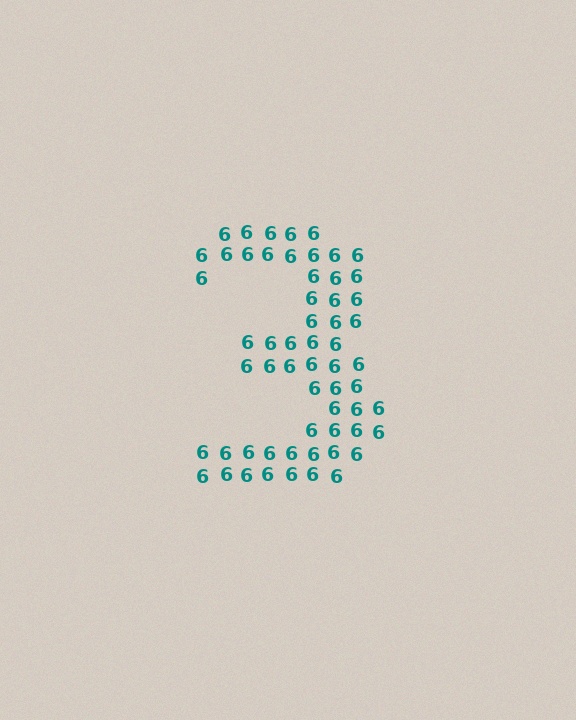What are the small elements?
The small elements are digit 6's.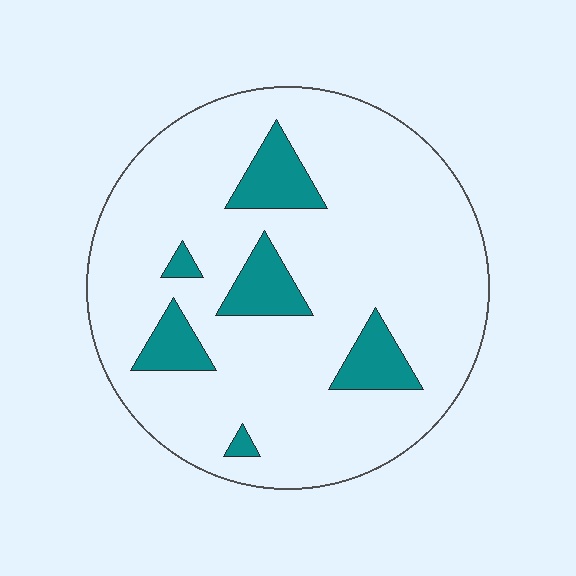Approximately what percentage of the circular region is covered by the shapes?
Approximately 15%.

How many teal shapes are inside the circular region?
6.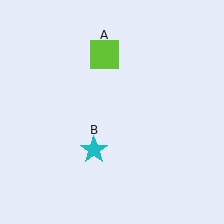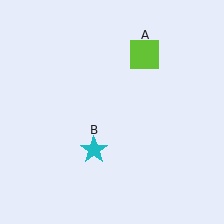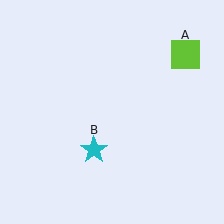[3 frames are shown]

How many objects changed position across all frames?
1 object changed position: lime square (object A).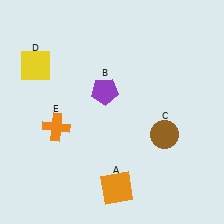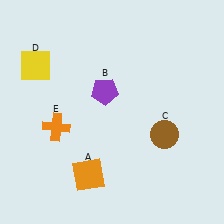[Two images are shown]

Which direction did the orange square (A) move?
The orange square (A) moved left.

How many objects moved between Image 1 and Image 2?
1 object moved between the two images.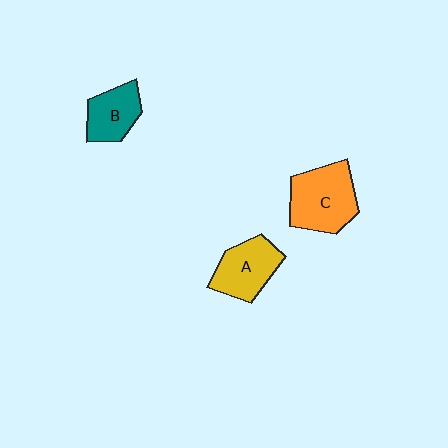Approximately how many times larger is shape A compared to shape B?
Approximately 1.2 times.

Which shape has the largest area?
Shape C (orange).